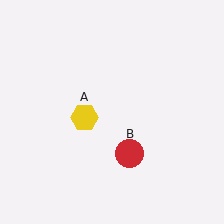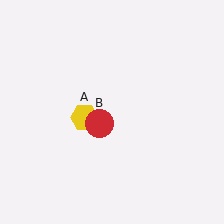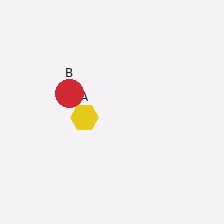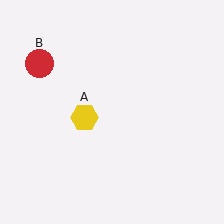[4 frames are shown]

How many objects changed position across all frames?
1 object changed position: red circle (object B).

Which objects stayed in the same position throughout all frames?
Yellow hexagon (object A) remained stationary.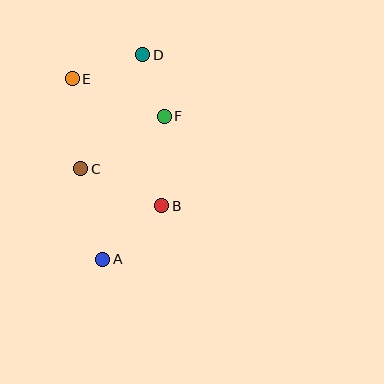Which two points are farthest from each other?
Points A and D are farthest from each other.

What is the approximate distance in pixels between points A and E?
The distance between A and E is approximately 183 pixels.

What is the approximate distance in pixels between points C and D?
The distance between C and D is approximately 130 pixels.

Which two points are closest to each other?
Points D and F are closest to each other.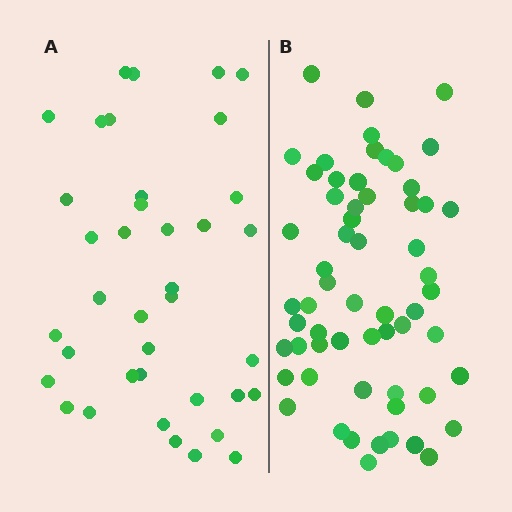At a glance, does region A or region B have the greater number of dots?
Region B (the right region) has more dots.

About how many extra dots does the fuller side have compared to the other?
Region B has approximately 20 more dots than region A.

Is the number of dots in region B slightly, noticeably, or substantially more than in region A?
Region B has substantially more. The ratio is roughly 1.6 to 1.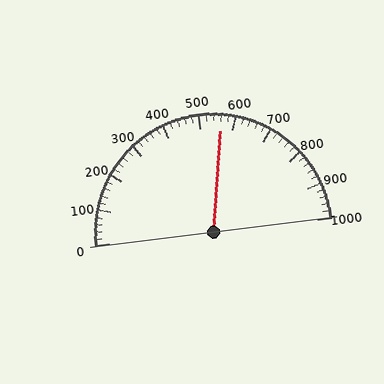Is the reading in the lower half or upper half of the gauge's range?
The reading is in the upper half of the range (0 to 1000).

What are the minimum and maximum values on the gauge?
The gauge ranges from 0 to 1000.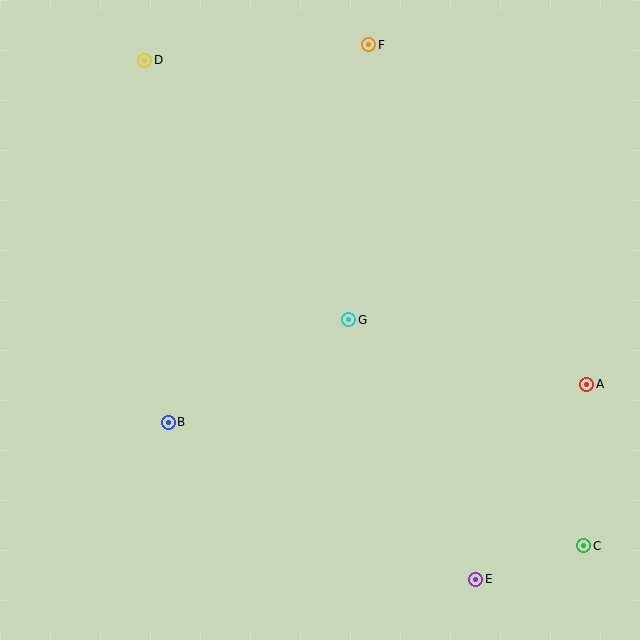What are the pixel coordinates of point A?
Point A is at (587, 384).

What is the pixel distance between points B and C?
The distance between B and C is 433 pixels.